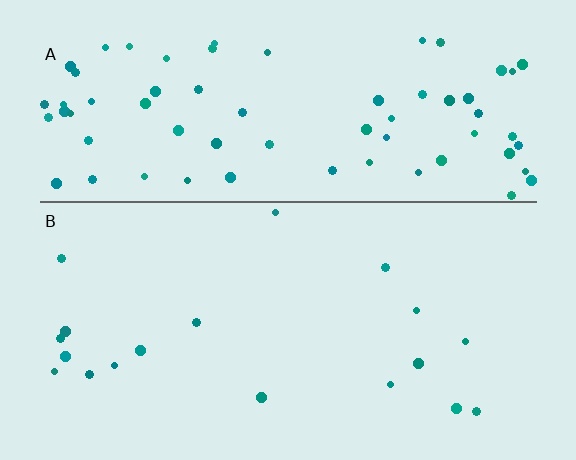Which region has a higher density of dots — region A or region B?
A (the top).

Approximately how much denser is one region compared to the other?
Approximately 3.9× — region A over region B.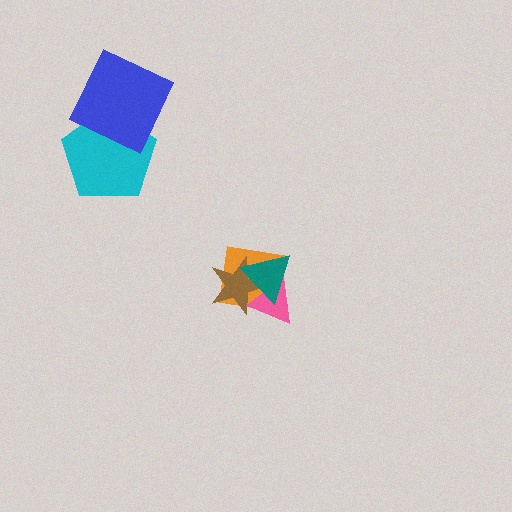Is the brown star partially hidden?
Yes, it is partially covered by another shape.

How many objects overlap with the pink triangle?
3 objects overlap with the pink triangle.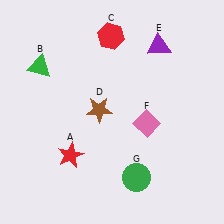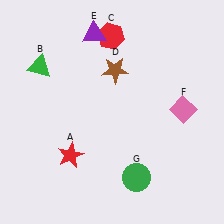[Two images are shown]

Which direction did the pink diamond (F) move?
The pink diamond (F) moved right.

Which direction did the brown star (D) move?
The brown star (D) moved up.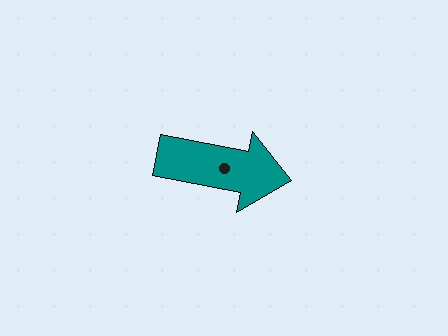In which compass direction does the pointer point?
East.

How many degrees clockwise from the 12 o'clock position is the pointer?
Approximately 101 degrees.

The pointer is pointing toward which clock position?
Roughly 3 o'clock.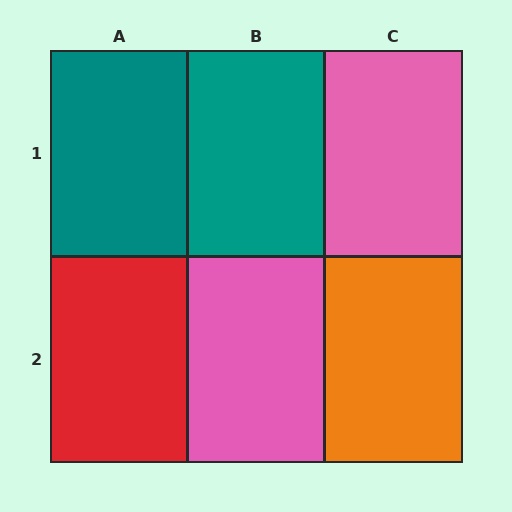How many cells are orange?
1 cell is orange.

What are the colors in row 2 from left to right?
Red, pink, orange.